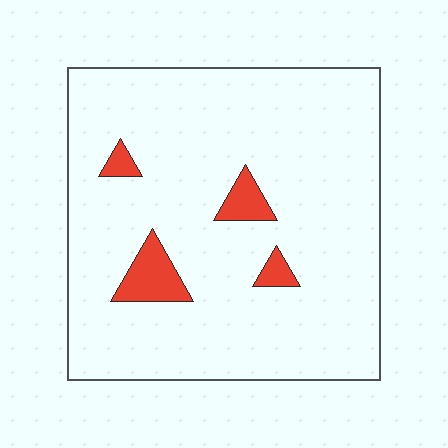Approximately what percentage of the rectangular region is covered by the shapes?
Approximately 5%.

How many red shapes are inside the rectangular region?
4.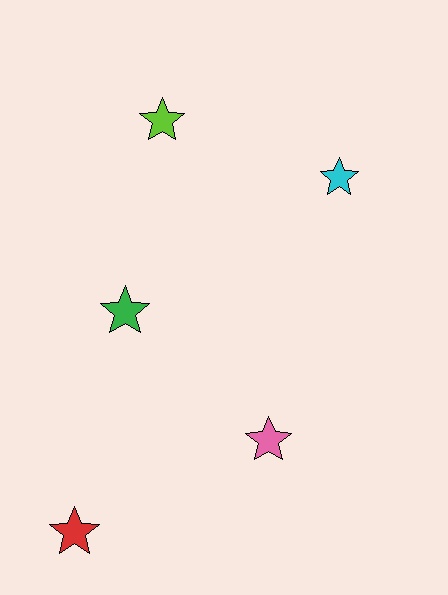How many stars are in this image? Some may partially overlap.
There are 5 stars.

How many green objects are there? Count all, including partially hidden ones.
There is 1 green object.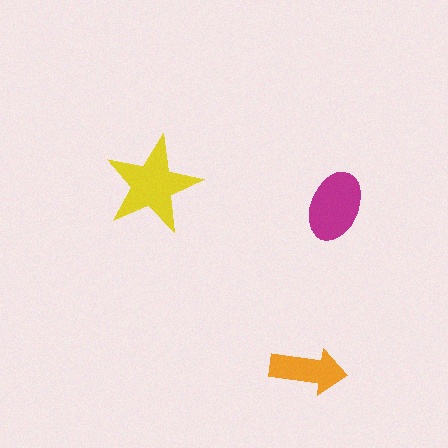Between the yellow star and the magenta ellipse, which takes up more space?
The yellow star.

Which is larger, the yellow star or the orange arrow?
The yellow star.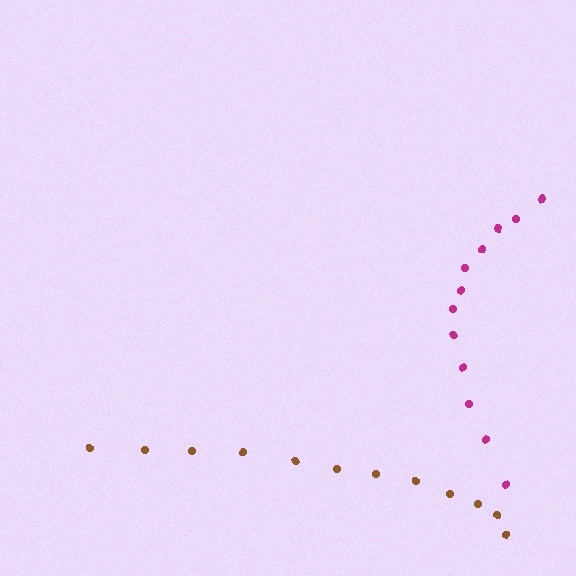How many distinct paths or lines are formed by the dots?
There are 2 distinct paths.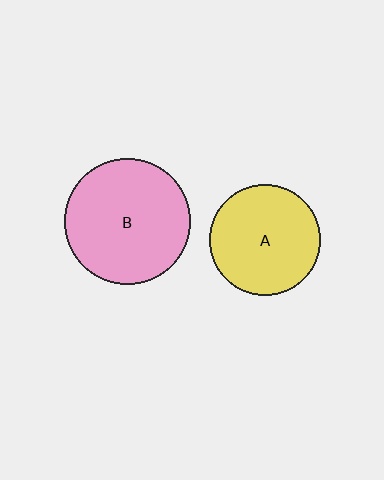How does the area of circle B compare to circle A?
Approximately 1.3 times.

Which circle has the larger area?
Circle B (pink).